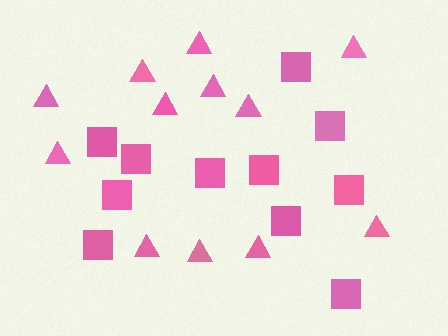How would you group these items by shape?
There are 2 groups: one group of triangles (12) and one group of squares (11).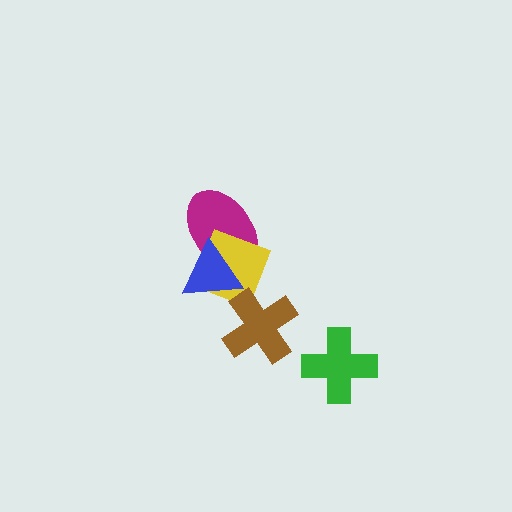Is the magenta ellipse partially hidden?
Yes, it is partially covered by another shape.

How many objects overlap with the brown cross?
1 object overlaps with the brown cross.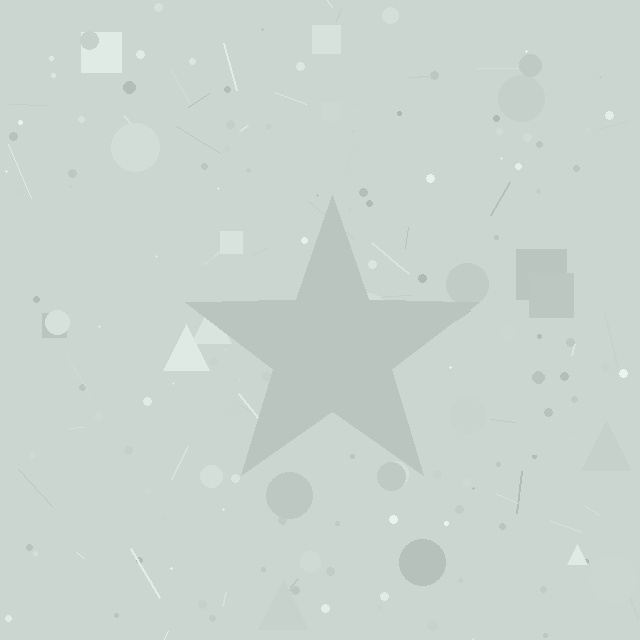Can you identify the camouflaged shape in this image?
The camouflaged shape is a star.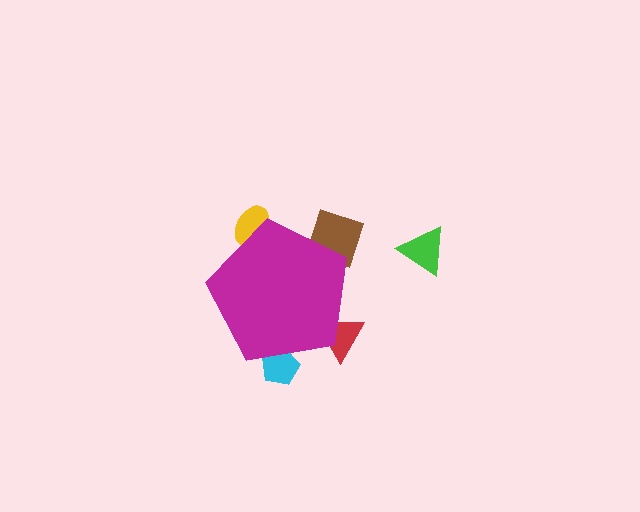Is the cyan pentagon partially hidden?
Yes, the cyan pentagon is partially hidden behind the magenta pentagon.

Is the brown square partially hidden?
Yes, the brown square is partially hidden behind the magenta pentagon.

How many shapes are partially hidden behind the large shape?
4 shapes are partially hidden.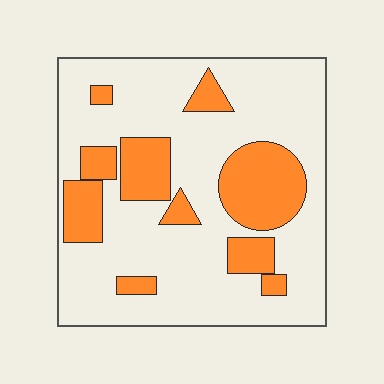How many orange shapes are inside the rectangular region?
10.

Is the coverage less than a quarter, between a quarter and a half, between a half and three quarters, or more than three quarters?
Between a quarter and a half.